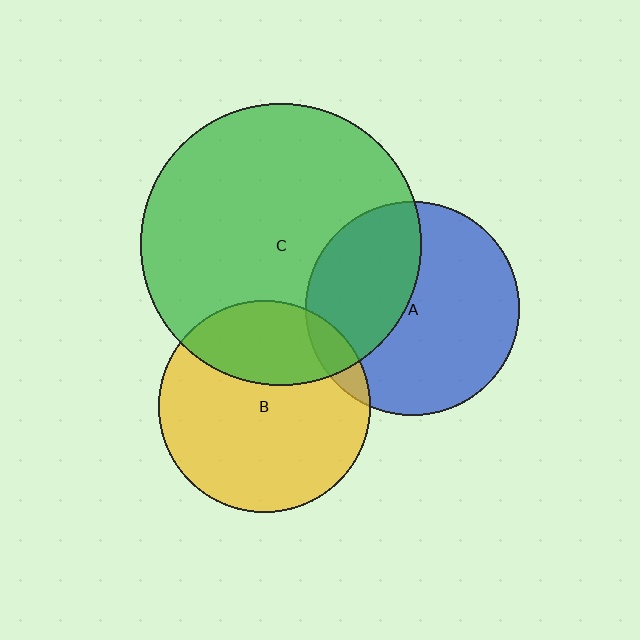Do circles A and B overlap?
Yes.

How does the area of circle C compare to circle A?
Approximately 1.7 times.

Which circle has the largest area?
Circle C (green).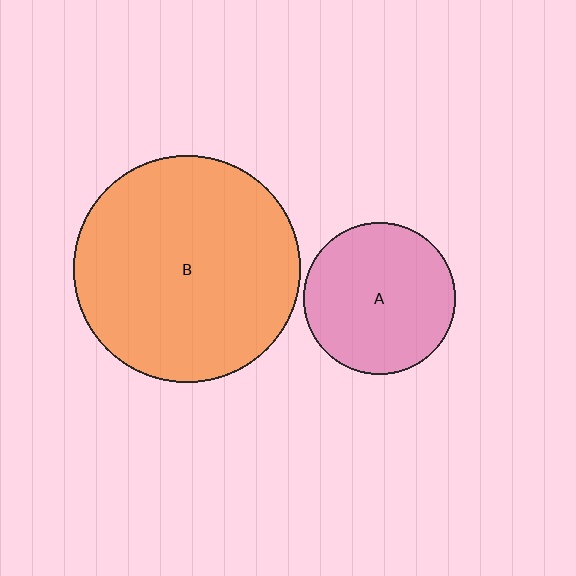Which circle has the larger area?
Circle B (orange).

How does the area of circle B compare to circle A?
Approximately 2.2 times.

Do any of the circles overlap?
No, none of the circles overlap.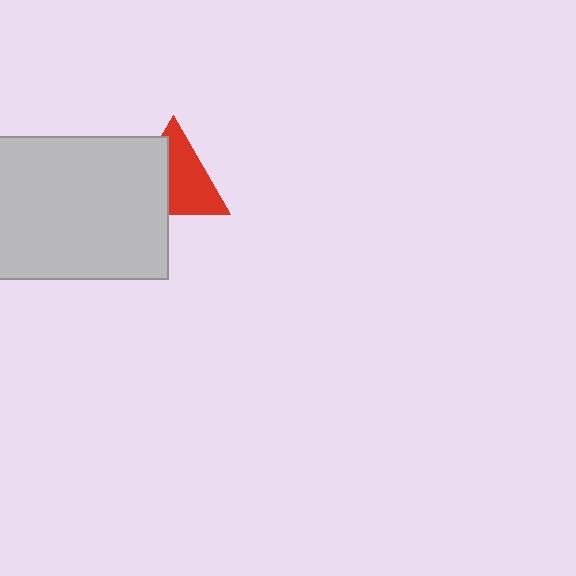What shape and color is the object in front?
The object in front is a light gray rectangle.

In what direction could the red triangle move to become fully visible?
The red triangle could move right. That would shift it out from behind the light gray rectangle entirely.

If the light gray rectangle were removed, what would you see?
You would see the complete red triangle.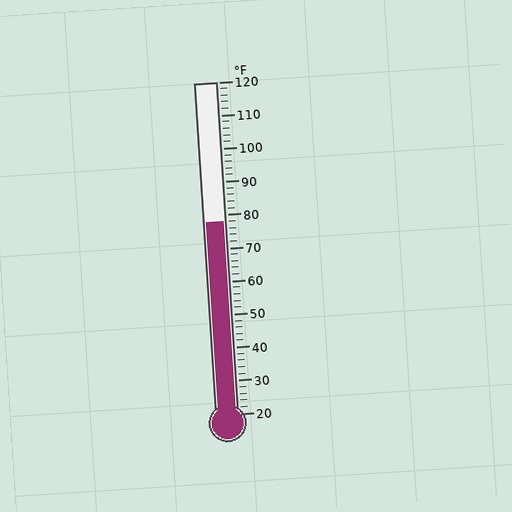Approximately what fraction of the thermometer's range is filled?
The thermometer is filled to approximately 60% of its range.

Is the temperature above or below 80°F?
The temperature is below 80°F.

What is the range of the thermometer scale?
The thermometer scale ranges from 20°F to 120°F.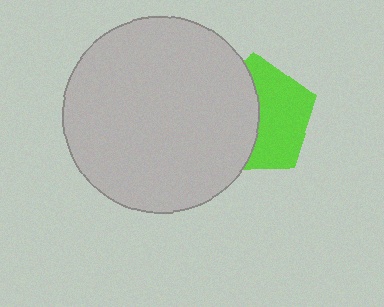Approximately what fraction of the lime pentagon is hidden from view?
Roughly 48% of the lime pentagon is hidden behind the light gray circle.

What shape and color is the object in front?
The object in front is a light gray circle.